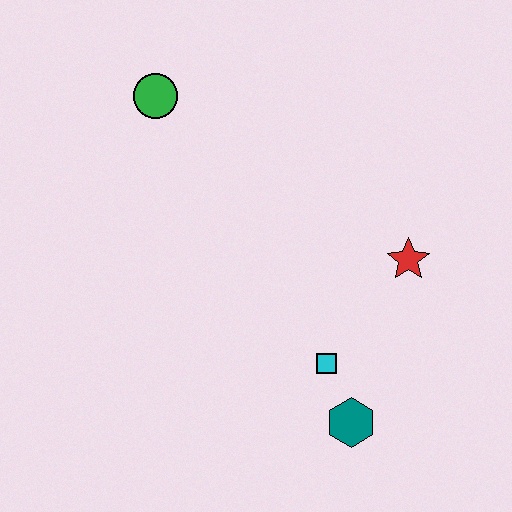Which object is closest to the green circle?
The red star is closest to the green circle.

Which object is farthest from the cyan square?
The green circle is farthest from the cyan square.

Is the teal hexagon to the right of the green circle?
Yes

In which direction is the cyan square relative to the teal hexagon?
The cyan square is above the teal hexagon.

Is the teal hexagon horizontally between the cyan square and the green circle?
No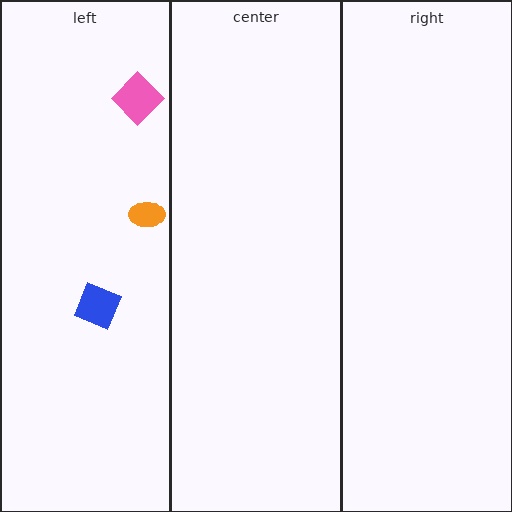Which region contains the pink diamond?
The left region.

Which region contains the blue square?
The left region.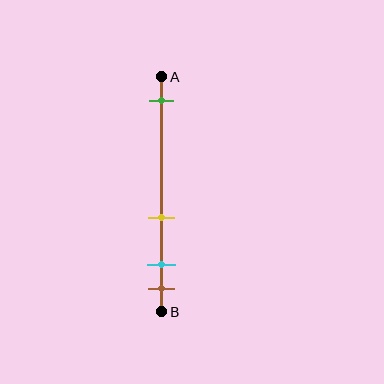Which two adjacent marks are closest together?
The cyan and brown marks are the closest adjacent pair.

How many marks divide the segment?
There are 4 marks dividing the segment.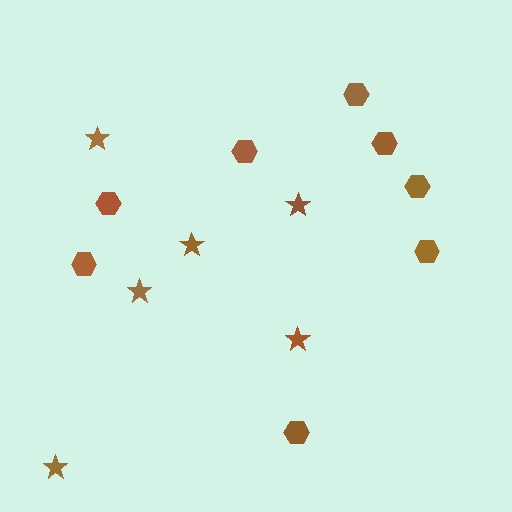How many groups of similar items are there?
There are 2 groups: one group of stars (6) and one group of hexagons (8).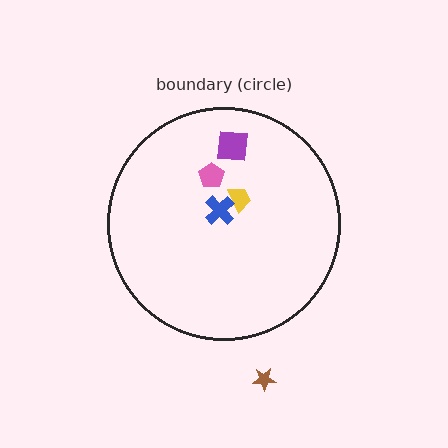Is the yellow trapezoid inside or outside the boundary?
Inside.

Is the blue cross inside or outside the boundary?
Inside.